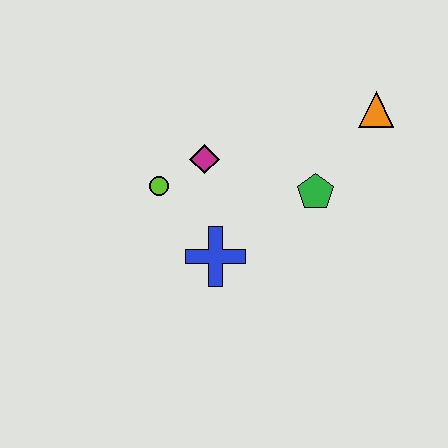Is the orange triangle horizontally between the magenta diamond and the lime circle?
No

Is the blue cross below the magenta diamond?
Yes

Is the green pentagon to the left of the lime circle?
No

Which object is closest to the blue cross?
The lime circle is closest to the blue cross.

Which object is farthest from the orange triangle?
The lime circle is farthest from the orange triangle.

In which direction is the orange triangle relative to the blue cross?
The orange triangle is to the right of the blue cross.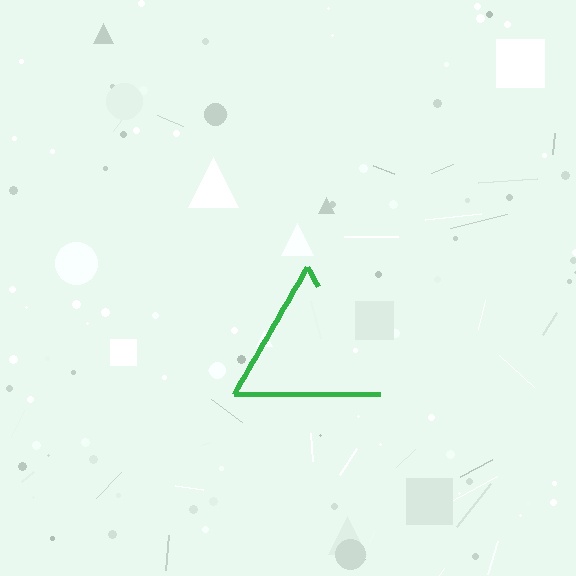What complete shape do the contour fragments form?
The contour fragments form a triangle.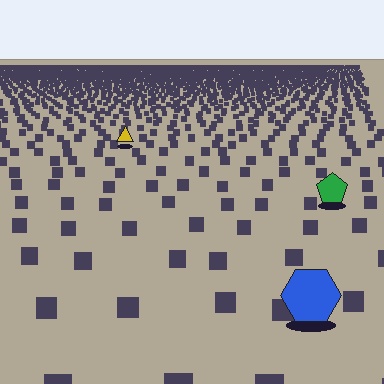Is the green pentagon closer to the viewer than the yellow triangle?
Yes. The green pentagon is closer — you can tell from the texture gradient: the ground texture is coarser near it.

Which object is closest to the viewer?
The blue hexagon is closest. The texture marks near it are larger and more spread out.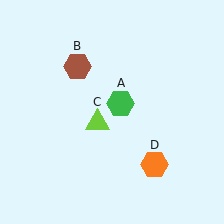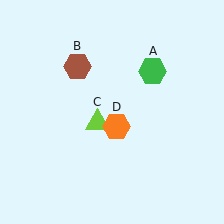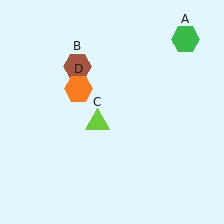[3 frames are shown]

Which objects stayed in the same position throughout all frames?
Brown hexagon (object B) and lime triangle (object C) remained stationary.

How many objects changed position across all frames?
2 objects changed position: green hexagon (object A), orange hexagon (object D).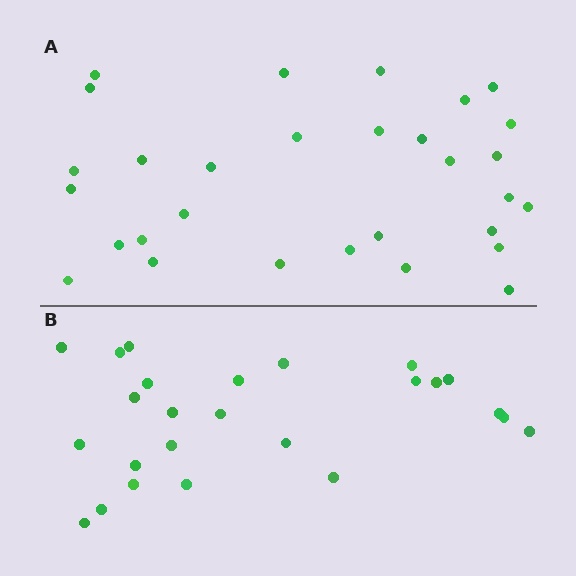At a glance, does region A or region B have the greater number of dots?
Region A (the top region) has more dots.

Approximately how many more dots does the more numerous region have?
Region A has about 5 more dots than region B.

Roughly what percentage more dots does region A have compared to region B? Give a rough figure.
About 20% more.